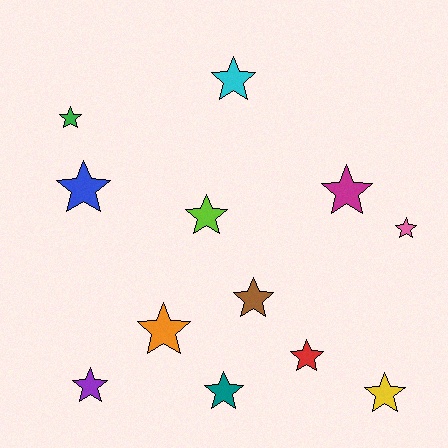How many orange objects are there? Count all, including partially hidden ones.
There is 1 orange object.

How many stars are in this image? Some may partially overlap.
There are 12 stars.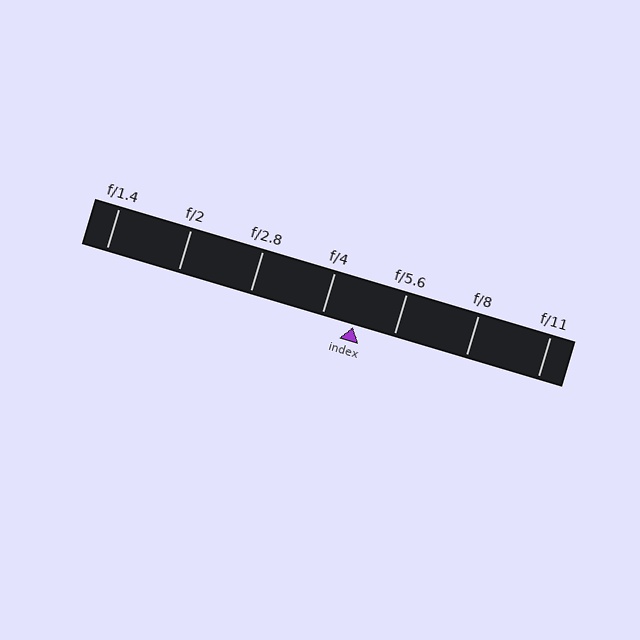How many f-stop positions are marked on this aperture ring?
There are 7 f-stop positions marked.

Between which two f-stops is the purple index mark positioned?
The index mark is between f/4 and f/5.6.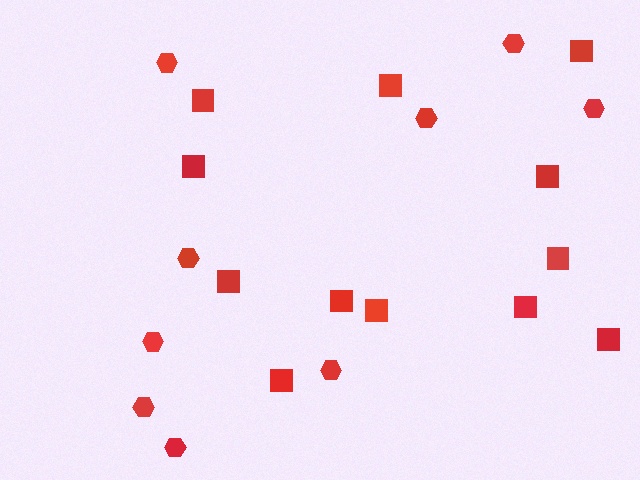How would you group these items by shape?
There are 2 groups: one group of squares (12) and one group of hexagons (9).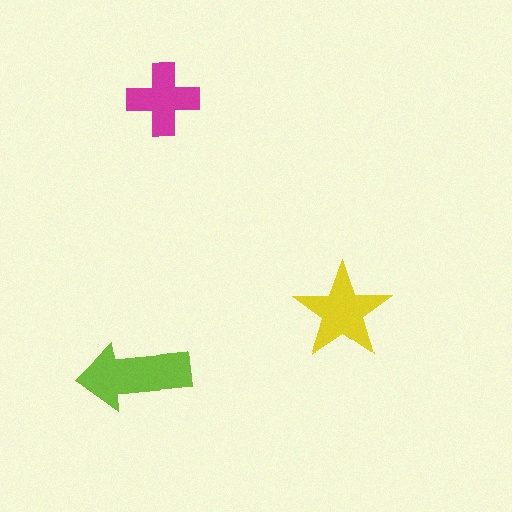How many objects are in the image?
There are 3 objects in the image.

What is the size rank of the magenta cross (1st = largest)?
3rd.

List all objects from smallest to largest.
The magenta cross, the yellow star, the lime arrow.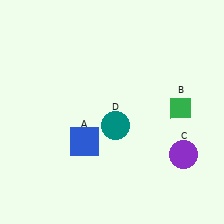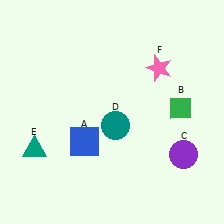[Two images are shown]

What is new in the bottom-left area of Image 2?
A teal triangle (E) was added in the bottom-left area of Image 2.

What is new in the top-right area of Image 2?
A pink star (F) was added in the top-right area of Image 2.